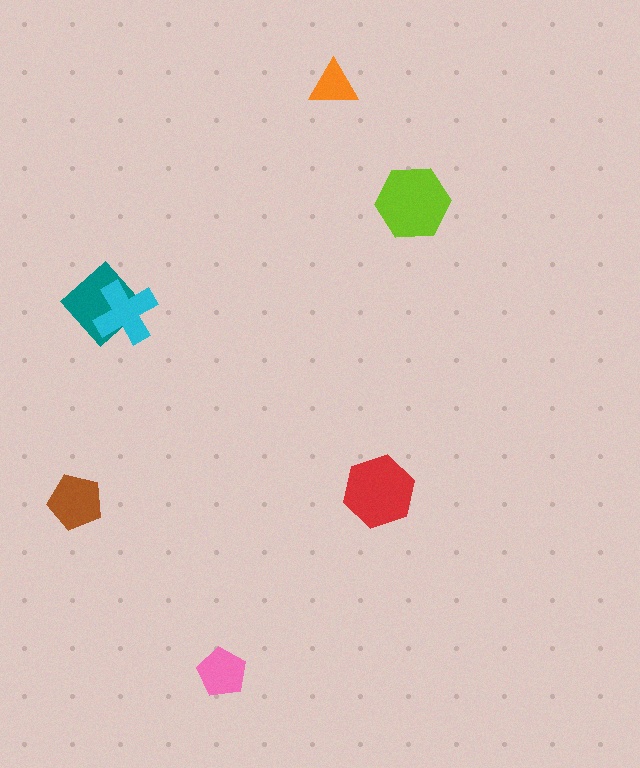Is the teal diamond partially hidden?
Yes, it is partially covered by another shape.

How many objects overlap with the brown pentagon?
0 objects overlap with the brown pentagon.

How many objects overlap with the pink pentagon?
0 objects overlap with the pink pentagon.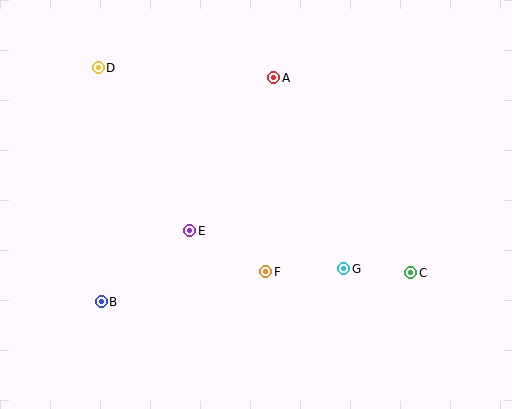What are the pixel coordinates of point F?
Point F is at (266, 272).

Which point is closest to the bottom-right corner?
Point C is closest to the bottom-right corner.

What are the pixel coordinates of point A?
Point A is at (274, 78).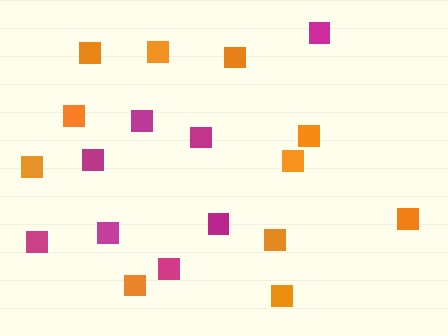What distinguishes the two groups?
There are 2 groups: one group of orange squares (11) and one group of magenta squares (8).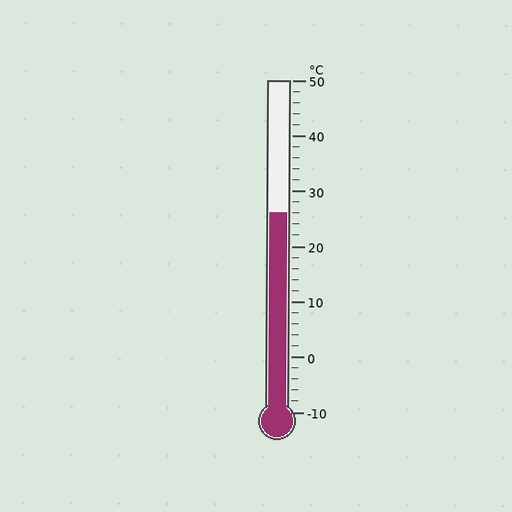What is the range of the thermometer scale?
The thermometer scale ranges from -10°C to 50°C.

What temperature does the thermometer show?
The thermometer shows approximately 26°C.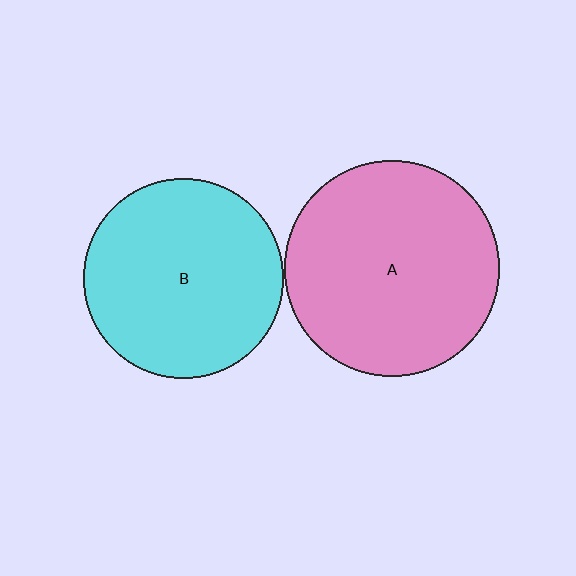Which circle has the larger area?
Circle A (pink).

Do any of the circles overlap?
No, none of the circles overlap.